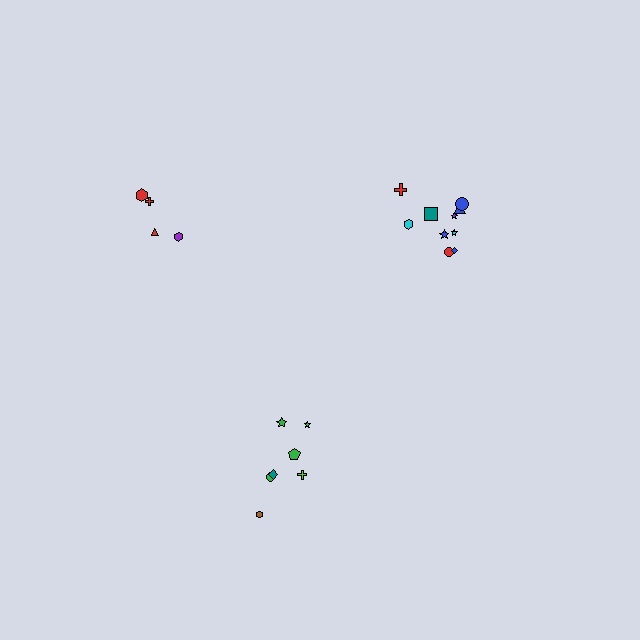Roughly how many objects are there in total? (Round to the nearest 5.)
Roughly 20 objects in total.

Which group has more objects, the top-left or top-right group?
The top-right group.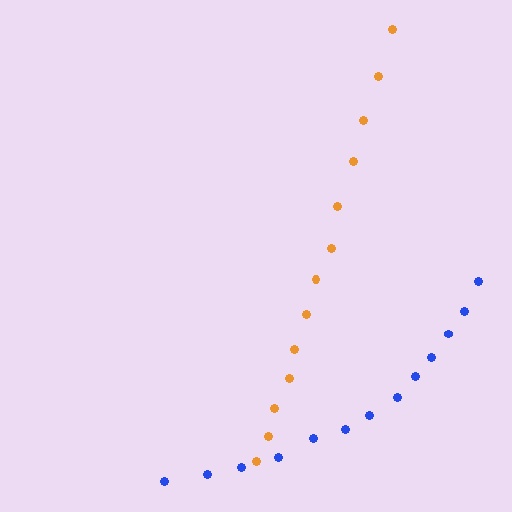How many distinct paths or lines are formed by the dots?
There are 2 distinct paths.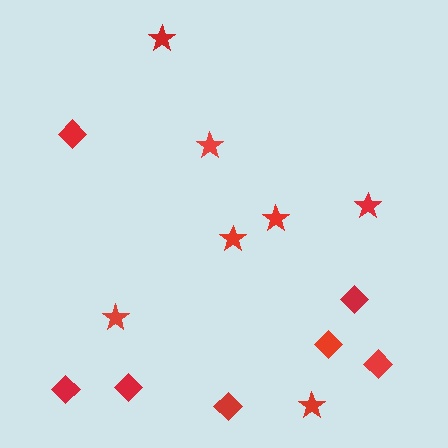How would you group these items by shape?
There are 2 groups: one group of stars (7) and one group of diamonds (7).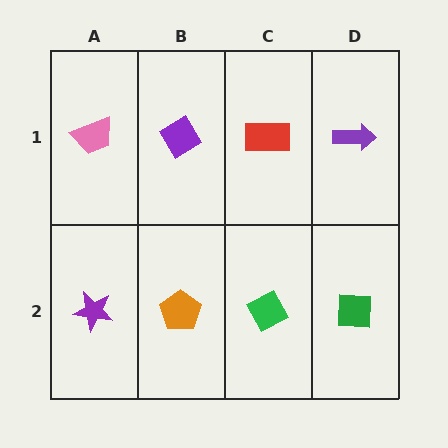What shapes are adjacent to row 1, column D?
A green square (row 2, column D), a red rectangle (row 1, column C).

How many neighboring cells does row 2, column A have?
2.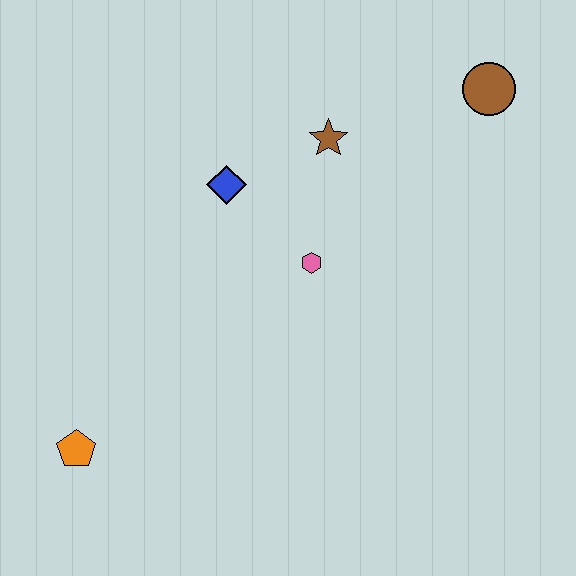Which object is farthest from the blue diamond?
The orange pentagon is farthest from the blue diamond.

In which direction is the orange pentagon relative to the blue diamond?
The orange pentagon is below the blue diamond.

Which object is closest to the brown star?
The blue diamond is closest to the brown star.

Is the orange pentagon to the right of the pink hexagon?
No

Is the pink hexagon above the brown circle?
No